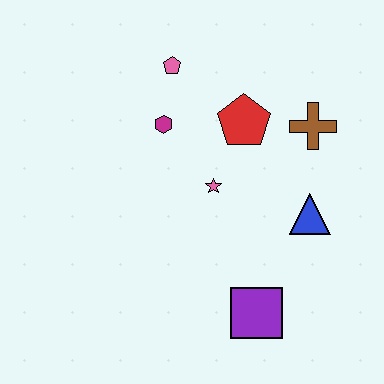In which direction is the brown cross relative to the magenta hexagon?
The brown cross is to the right of the magenta hexagon.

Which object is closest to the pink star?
The red pentagon is closest to the pink star.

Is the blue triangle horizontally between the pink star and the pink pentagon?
No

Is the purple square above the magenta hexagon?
No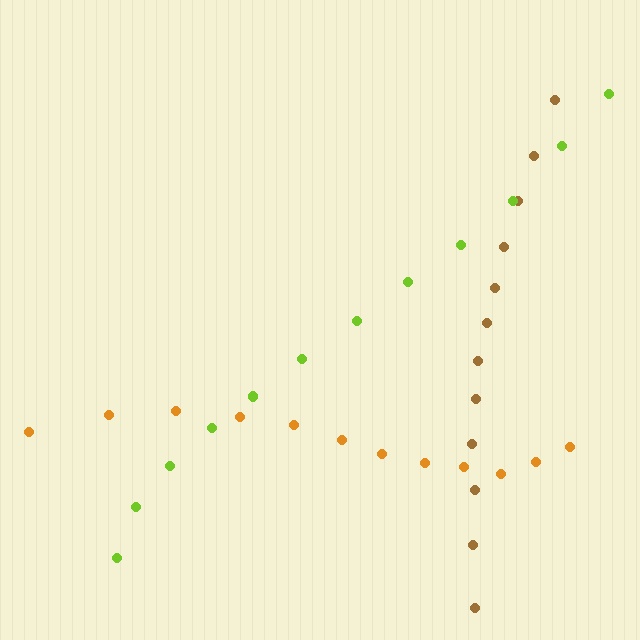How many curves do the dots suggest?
There are 3 distinct paths.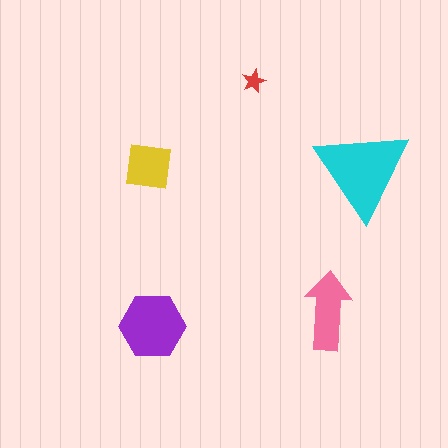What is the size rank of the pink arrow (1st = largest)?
3rd.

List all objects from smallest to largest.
The red star, the yellow square, the pink arrow, the purple hexagon, the cyan triangle.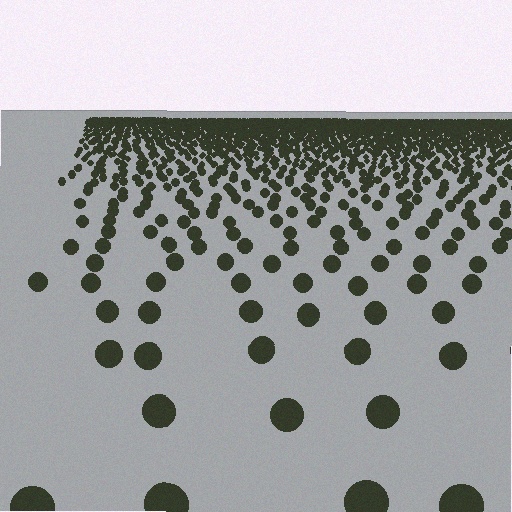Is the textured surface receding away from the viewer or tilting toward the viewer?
The surface is receding away from the viewer. Texture elements get smaller and denser toward the top.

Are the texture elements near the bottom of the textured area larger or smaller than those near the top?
Larger. Near the bottom, elements are closer to the viewer and appear at a bigger on-screen size.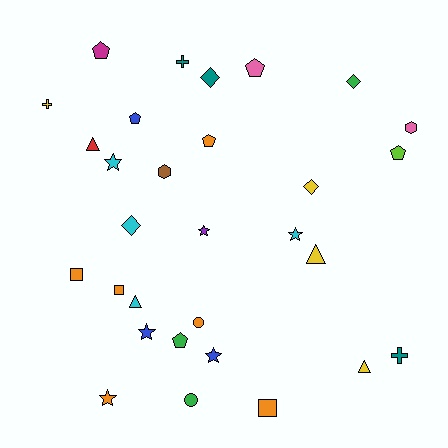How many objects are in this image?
There are 30 objects.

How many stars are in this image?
There are 6 stars.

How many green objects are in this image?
There are 3 green objects.